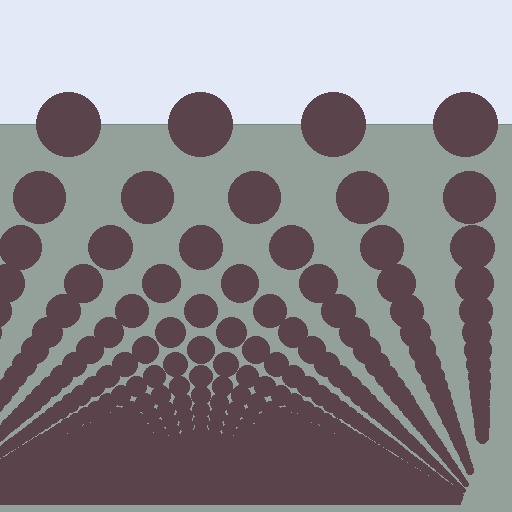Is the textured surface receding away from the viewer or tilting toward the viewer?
The surface appears to tilt toward the viewer. Texture elements get larger and sparser toward the top.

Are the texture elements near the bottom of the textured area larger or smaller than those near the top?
Smaller. The gradient is inverted — elements near the bottom are smaller and denser.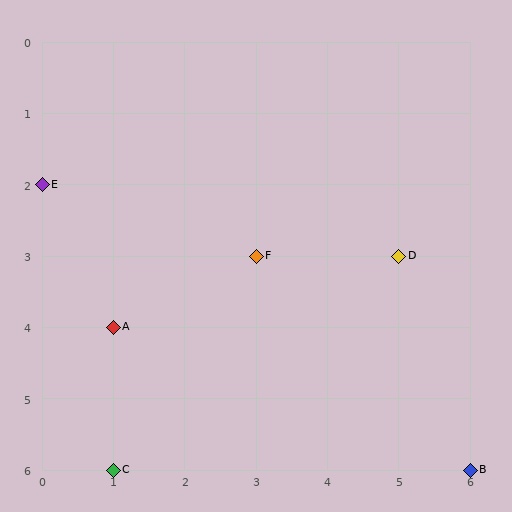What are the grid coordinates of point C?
Point C is at grid coordinates (1, 6).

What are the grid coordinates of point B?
Point B is at grid coordinates (6, 6).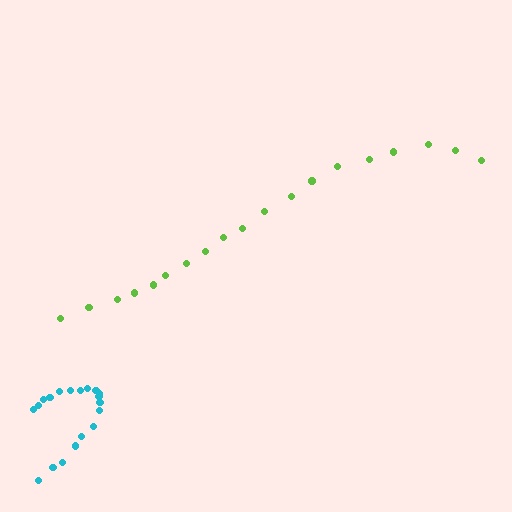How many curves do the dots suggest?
There are 2 distinct paths.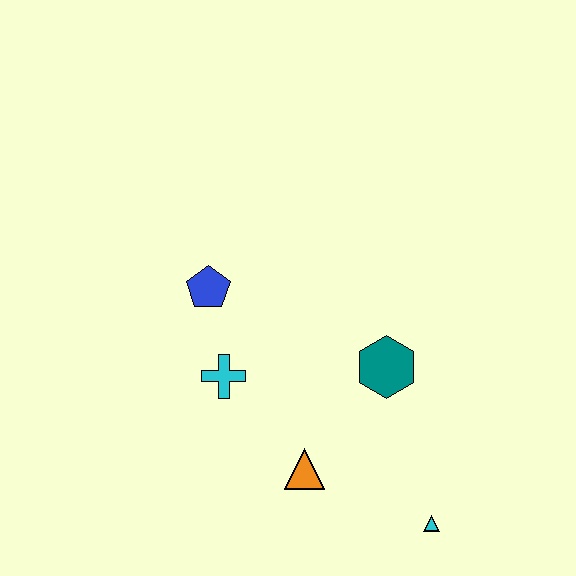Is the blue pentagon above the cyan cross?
Yes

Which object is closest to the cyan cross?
The blue pentagon is closest to the cyan cross.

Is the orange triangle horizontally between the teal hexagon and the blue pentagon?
Yes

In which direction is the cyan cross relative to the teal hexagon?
The cyan cross is to the left of the teal hexagon.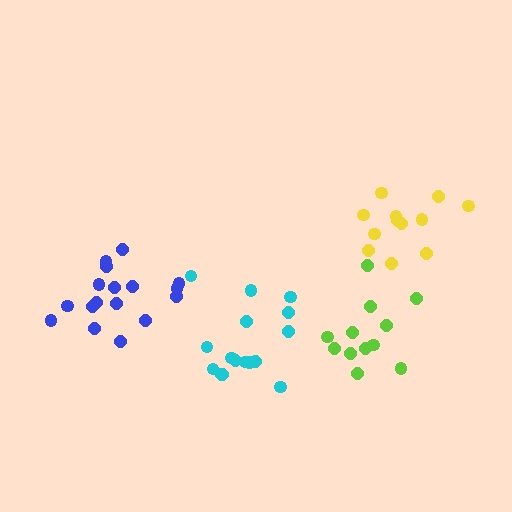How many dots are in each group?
Group 1: 17 dots, Group 2: 16 dots, Group 3: 12 dots, Group 4: 12 dots (57 total).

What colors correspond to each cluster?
The clusters are colored: blue, cyan, yellow, lime.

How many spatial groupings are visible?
There are 4 spatial groupings.